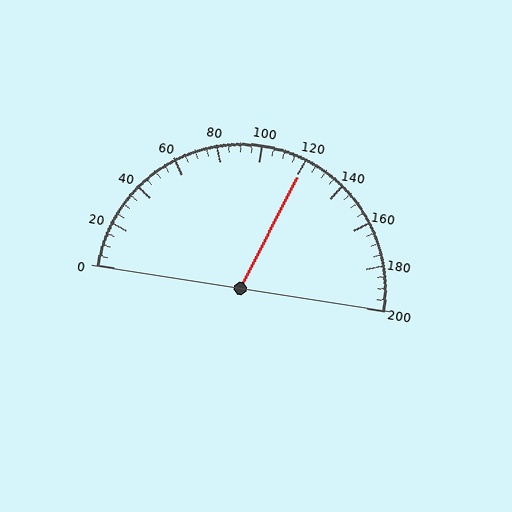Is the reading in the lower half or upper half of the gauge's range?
The reading is in the upper half of the range (0 to 200).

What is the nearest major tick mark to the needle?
The nearest major tick mark is 120.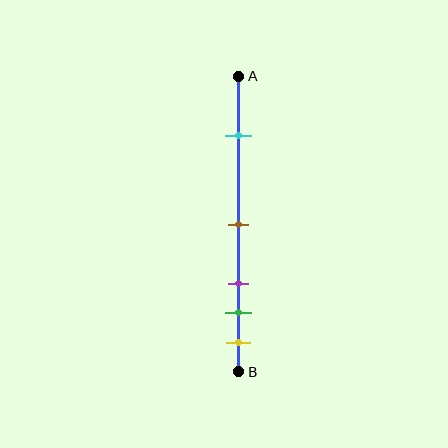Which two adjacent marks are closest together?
The green and yellow marks are the closest adjacent pair.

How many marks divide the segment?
There are 5 marks dividing the segment.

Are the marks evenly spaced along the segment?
No, the marks are not evenly spaced.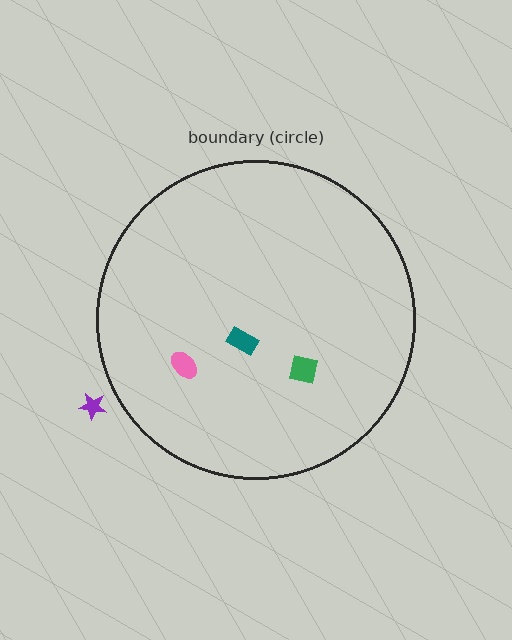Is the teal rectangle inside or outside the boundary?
Inside.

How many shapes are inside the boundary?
3 inside, 1 outside.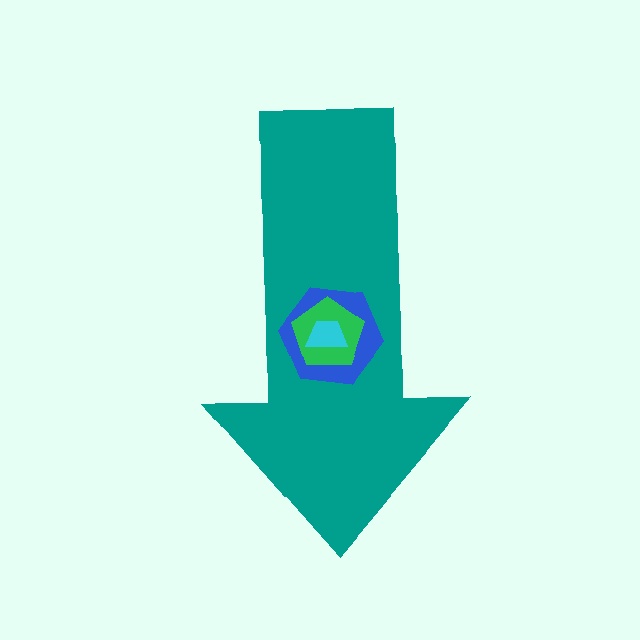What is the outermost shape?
The teal arrow.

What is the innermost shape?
The cyan trapezoid.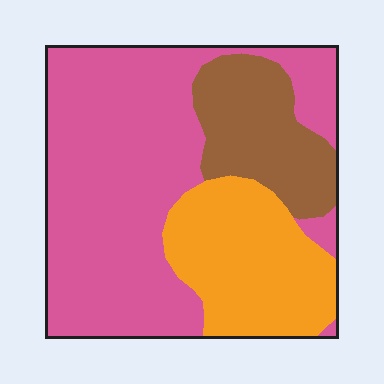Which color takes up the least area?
Brown, at roughly 20%.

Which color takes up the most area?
Pink, at roughly 55%.